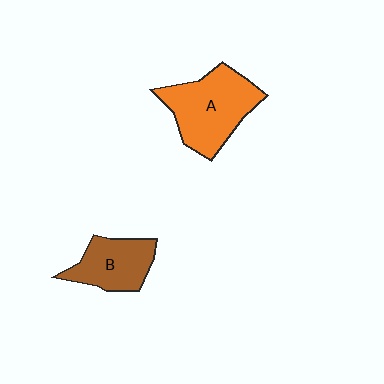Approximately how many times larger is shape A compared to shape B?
Approximately 1.5 times.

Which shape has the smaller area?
Shape B (brown).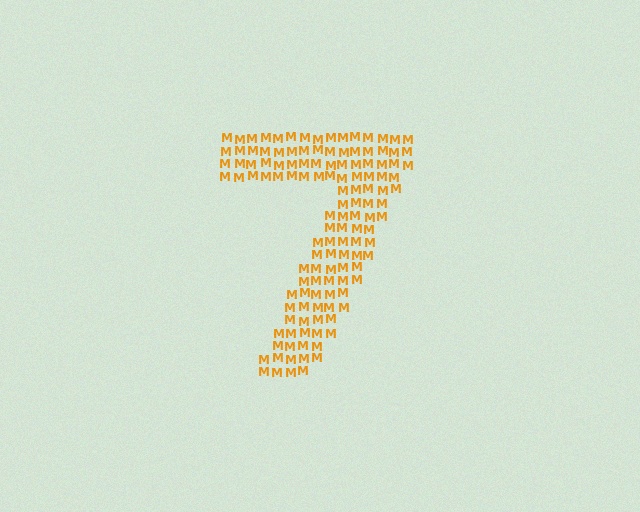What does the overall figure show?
The overall figure shows the digit 7.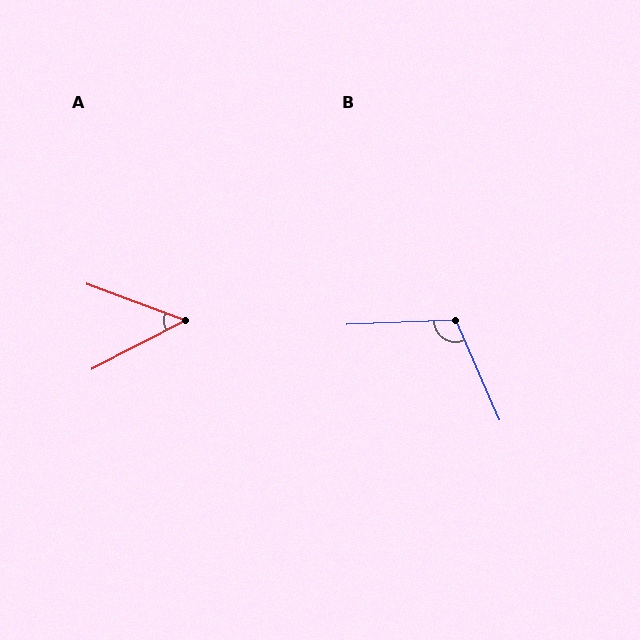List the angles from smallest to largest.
A (48°), B (111°).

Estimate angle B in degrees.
Approximately 111 degrees.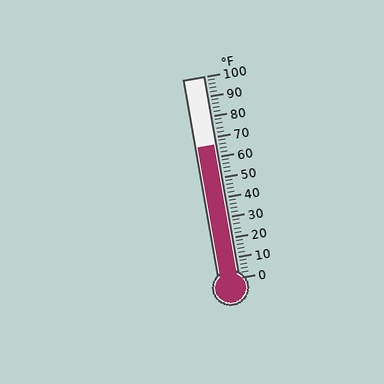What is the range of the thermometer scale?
The thermometer scale ranges from 0°F to 100°F.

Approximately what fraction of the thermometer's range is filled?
The thermometer is filled to approximately 65% of its range.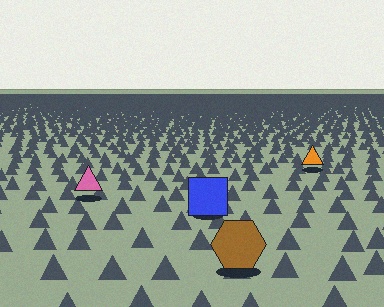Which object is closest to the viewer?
The brown hexagon is closest. The texture marks near it are larger and more spread out.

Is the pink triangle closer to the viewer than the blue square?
No. The blue square is closer — you can tell from the texture gradient: the ground texture is coarser near it.